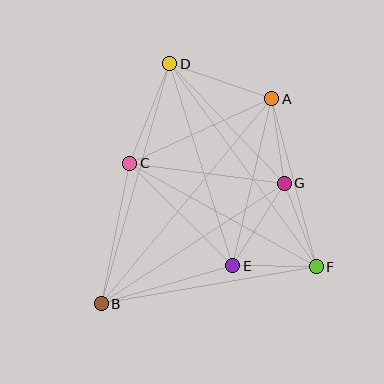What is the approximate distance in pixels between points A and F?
The distance between A and F is approximately 174 pixels.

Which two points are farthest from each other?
Points A and B are farthest from each other.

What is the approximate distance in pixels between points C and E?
The distance between C and E is approximately 145 pixels.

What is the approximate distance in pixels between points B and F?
The distance between B and F is approximately 218 pixels.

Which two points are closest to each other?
Points E and F are closest to each other.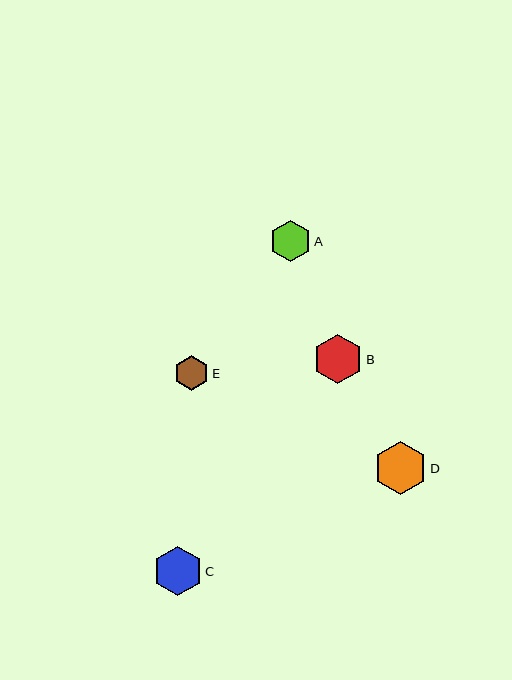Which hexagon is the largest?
Hexagon D is the largest with a size of approximately 53 pixels.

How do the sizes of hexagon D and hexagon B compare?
Hexagon D and hexagon B are approximately the same size.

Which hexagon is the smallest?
Hexagon E is the smallest with a size of approximately 35 pixels.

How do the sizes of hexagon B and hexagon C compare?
Hexagon B and hexagon C are approximately the same size.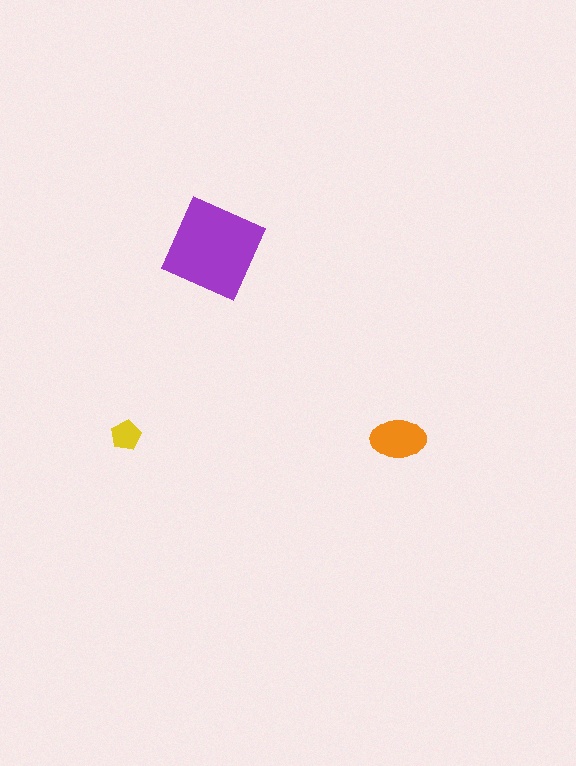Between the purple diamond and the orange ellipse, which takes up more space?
The purple diamond.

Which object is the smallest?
The yellow pentagon.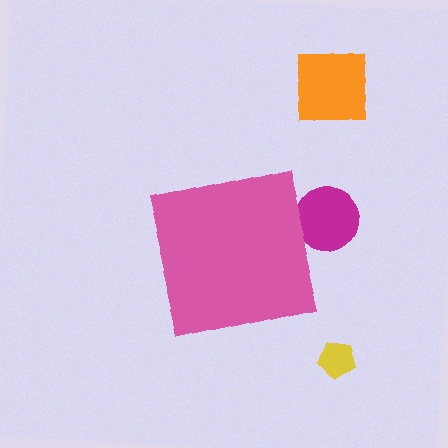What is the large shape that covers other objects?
A pink square.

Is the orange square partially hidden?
No, the orange square is fully visible.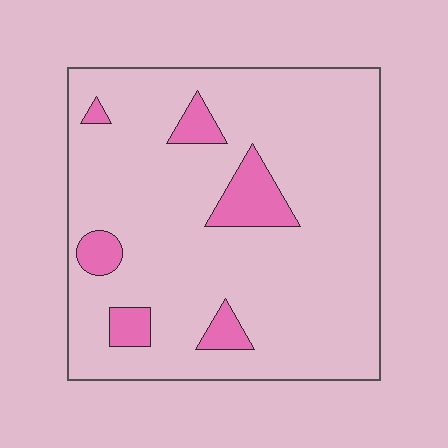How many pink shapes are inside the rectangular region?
6.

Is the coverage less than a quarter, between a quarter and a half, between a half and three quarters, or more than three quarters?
Less than a quarter.